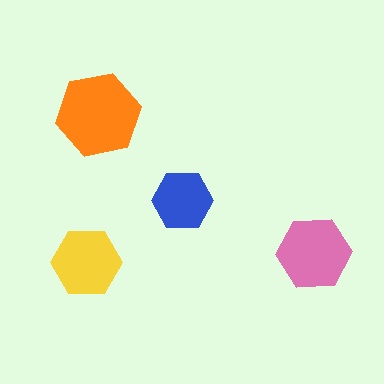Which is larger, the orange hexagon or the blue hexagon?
The orange one.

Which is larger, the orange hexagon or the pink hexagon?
The orange one.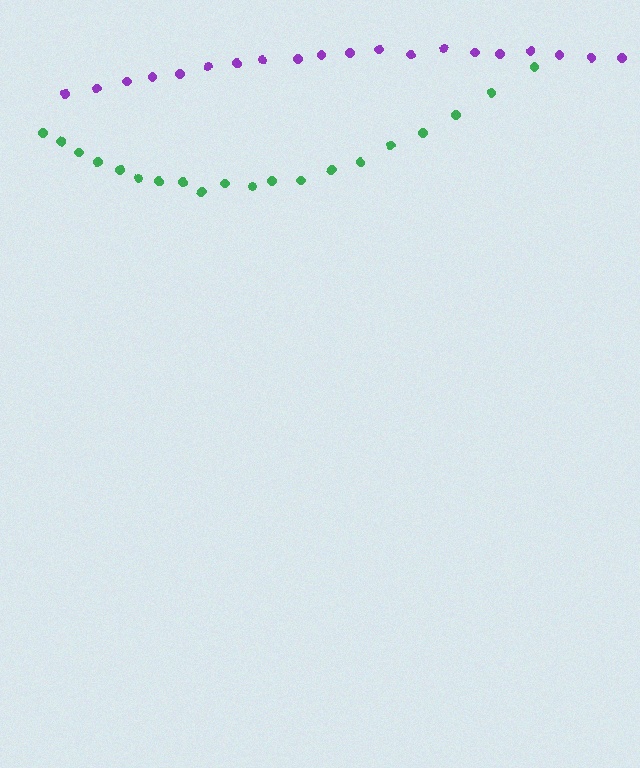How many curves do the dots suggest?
There are 2 distinct paths.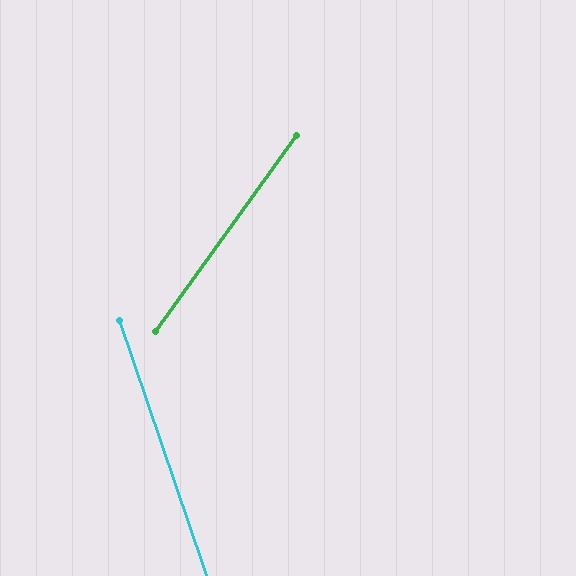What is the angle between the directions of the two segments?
Approximately 55 degrees.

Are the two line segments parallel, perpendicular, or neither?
Neither parallel nor perpendicular — they differ by about 55°.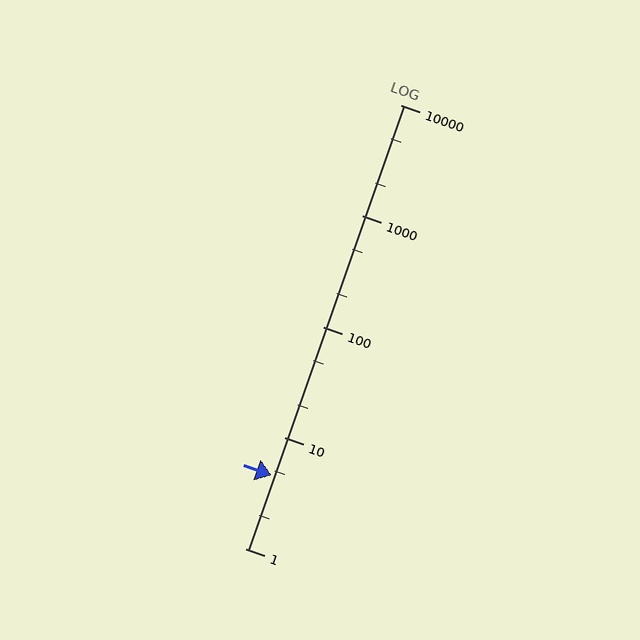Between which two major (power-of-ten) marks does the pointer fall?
The pointer is between 1 and 10.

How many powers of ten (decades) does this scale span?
The scale spans 4 decades, from 1 to 10000.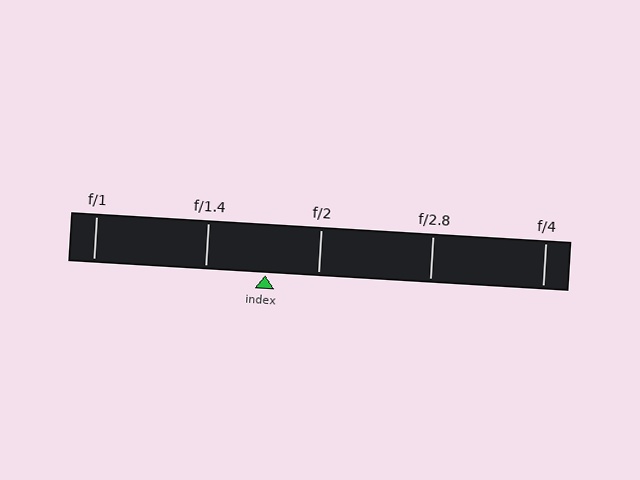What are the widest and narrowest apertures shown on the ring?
The widest aperture shown is f/1 and the narrowest is f/4.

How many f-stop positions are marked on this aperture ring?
There are 5 f-stop positions marked.